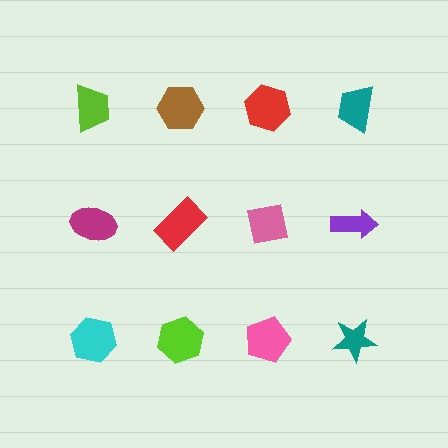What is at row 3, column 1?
A cyan hexagon.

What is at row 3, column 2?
A lime hexagon.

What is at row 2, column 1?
A magenta ellipse.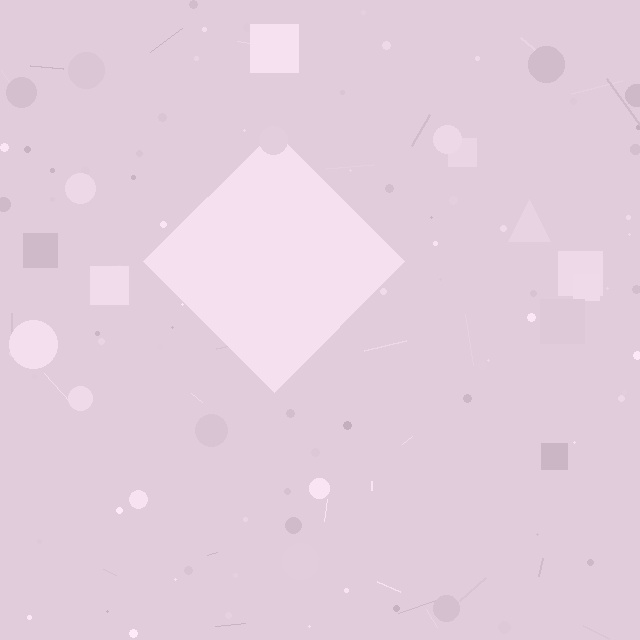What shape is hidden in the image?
A diamond is hidden in the image.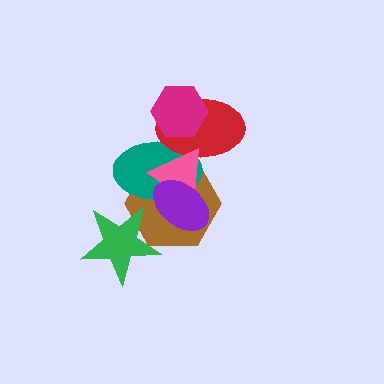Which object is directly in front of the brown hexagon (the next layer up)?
The teal ellipse is directly in front of the brown hexagon.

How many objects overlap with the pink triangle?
4 objects overlap with the pink triangle.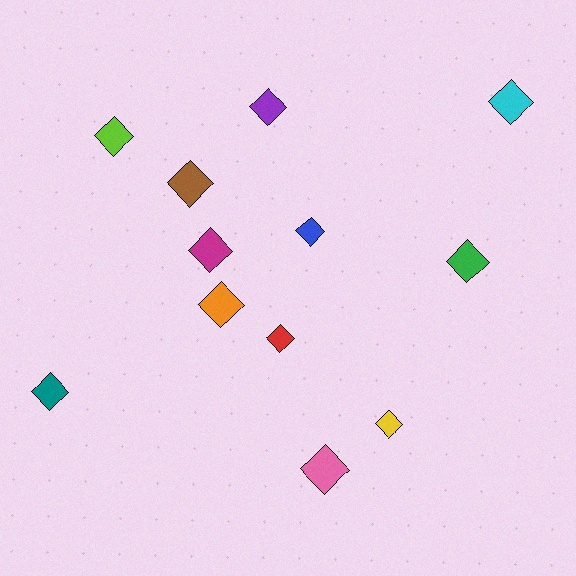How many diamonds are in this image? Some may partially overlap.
There are 12 diamonds.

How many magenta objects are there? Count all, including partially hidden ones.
There is 1 magenta object.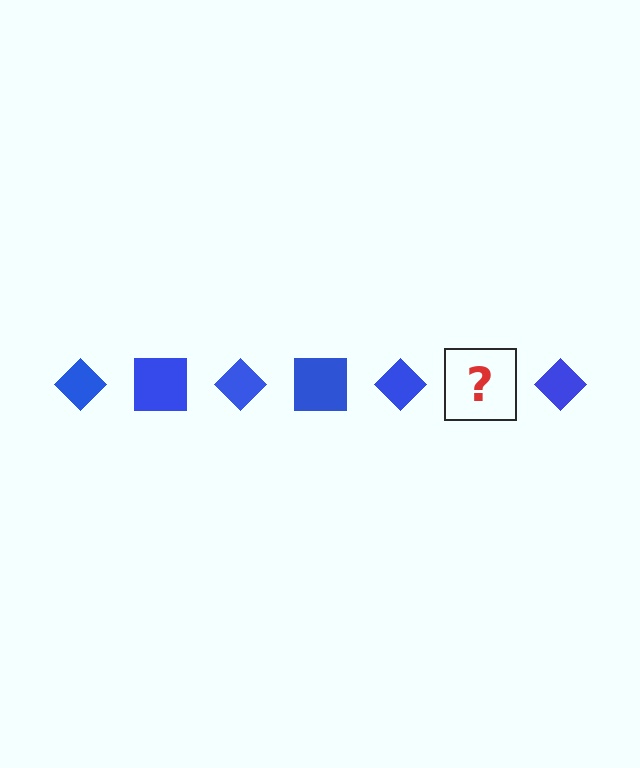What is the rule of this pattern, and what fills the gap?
The rule is that the pattern cycles through diamond, square shapes in blue. The gap should be filled with a blue square.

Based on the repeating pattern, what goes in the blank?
The blank should be a blue square.